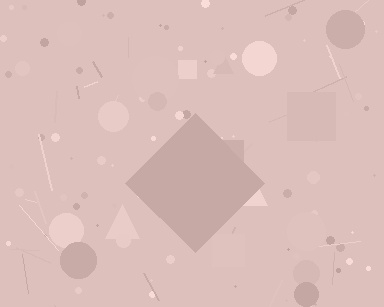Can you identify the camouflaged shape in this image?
The camouflaged shape is a diamond.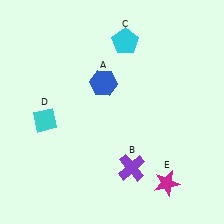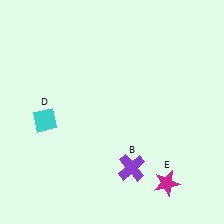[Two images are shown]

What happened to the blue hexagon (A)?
The blue hexagon (A) was removed in Image 2. It was in the top-left area of Image 1.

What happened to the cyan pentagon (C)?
The cyan pentagon (C) was removed in Image 2. It was in the top-right area of Image 1.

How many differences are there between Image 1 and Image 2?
There are 2 differences between the two images.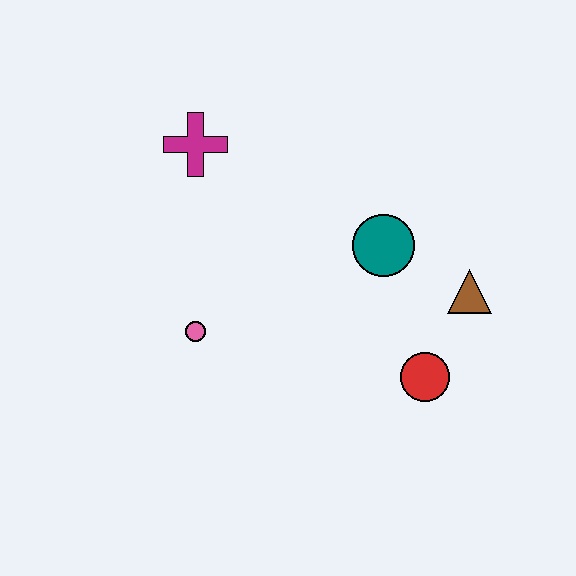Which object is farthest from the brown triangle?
The magenta cross is farthest from the brown triangle.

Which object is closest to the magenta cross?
The pink circle is closest to the magenta cross.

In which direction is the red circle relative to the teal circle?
The red circle is below the teal circle.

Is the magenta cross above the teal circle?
Yes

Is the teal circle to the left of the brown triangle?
Yes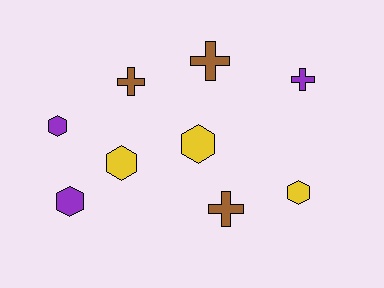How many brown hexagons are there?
There are no brown hexagons.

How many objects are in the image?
There are 9 objects.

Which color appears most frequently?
Purple, with 3 objects.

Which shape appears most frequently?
Hexagon, with 5 objects.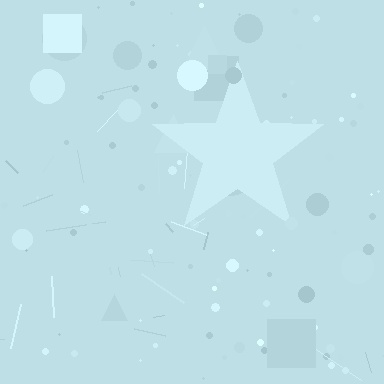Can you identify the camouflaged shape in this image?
The camouflaged shape is a star.